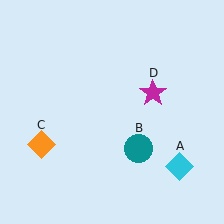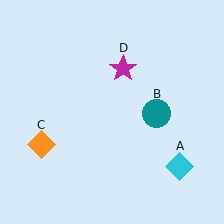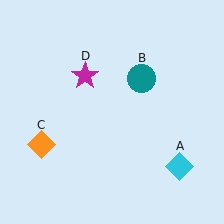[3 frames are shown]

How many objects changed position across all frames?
2 objects changed position: teal circle (object B), magenta star (object D).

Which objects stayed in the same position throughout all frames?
Cyan diamond (object A) and orange diamond (object C) remained stationary.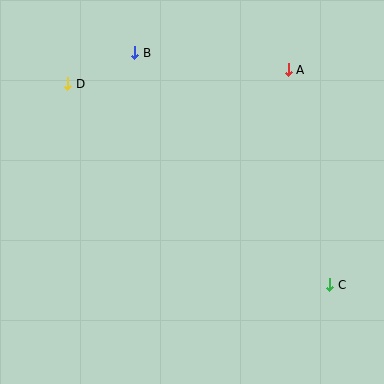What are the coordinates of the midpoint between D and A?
The midpoint between D and A is at (178, 77).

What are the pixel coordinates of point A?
Point A is at (288, 70).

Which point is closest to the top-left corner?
Point D is closest to the top-left corner.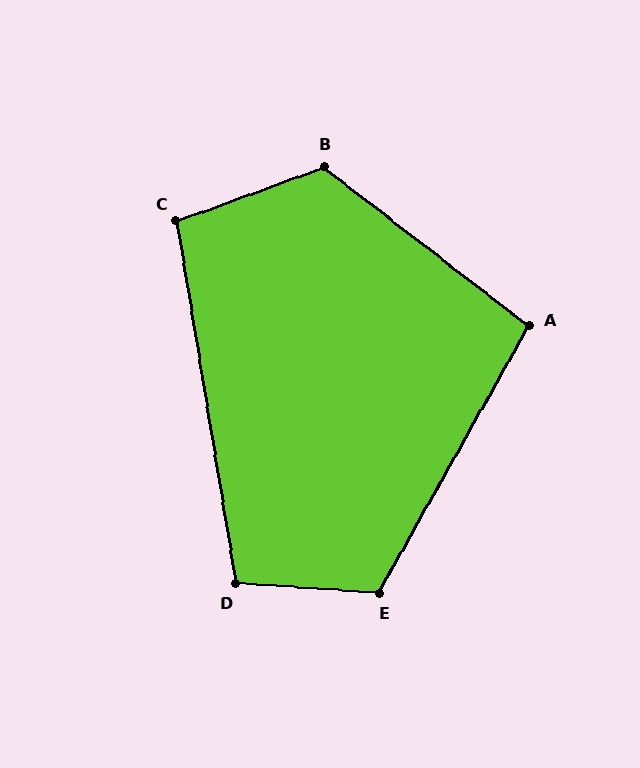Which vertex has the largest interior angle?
B, at approximately 122 degrees.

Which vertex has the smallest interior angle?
A, at approximately 98 degrees.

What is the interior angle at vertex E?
Approximately 116 degrees (obtuse).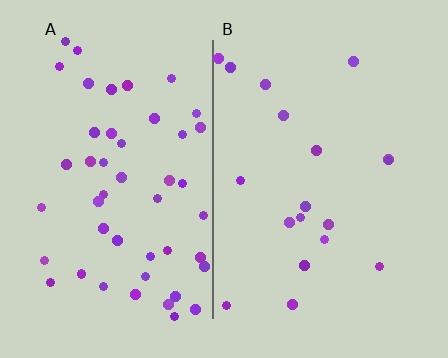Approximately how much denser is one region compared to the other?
Approximately 2.7× — region A over region B.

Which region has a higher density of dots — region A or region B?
A (the left).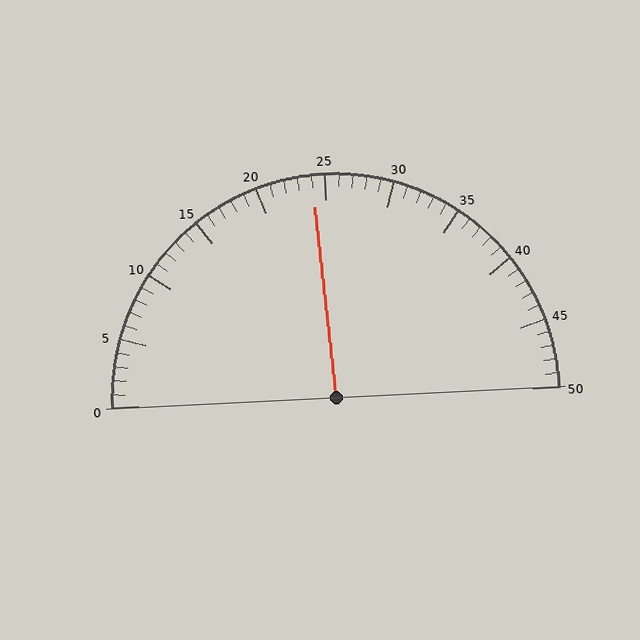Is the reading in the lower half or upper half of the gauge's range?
The reading is in the lower half of the range (0 to 50).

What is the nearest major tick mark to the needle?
The nearest major tick mark is 25.